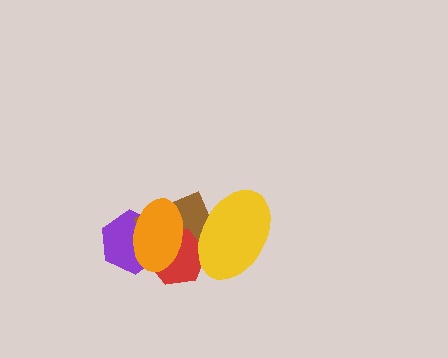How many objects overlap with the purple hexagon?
3 objects overlap with the purple hexagon.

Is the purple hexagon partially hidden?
Yes, it is partially covered by another shape.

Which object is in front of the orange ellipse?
The yellow ellipse is in front of the orange ellipse.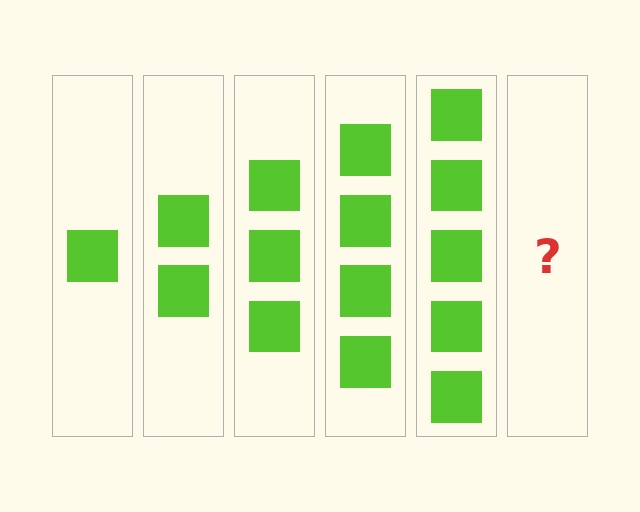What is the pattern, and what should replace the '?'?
The pattern is that each step adds one more square. The '?' should be 6 squares.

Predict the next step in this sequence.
The next step is 6 squares.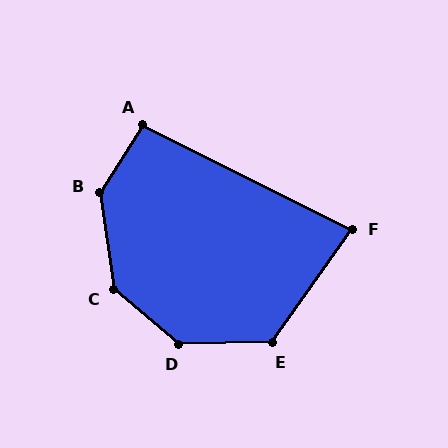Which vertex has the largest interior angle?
B, at approximately 140 degrees.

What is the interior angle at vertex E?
Approximately 126 degrees (obtuse).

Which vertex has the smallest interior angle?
F, at approximately 81 degrees.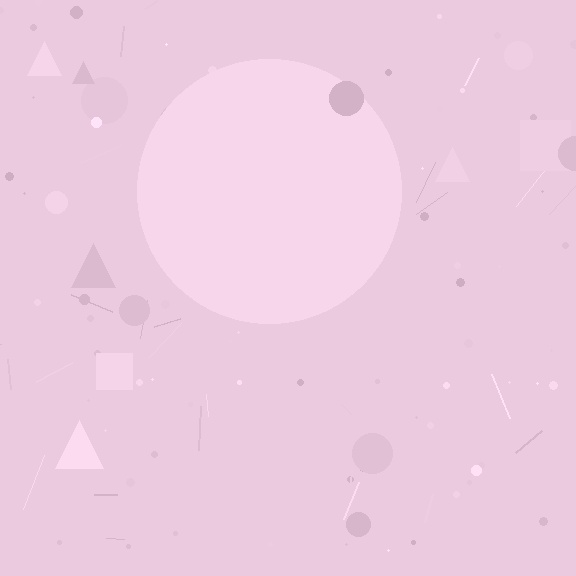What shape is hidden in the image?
A circle is hidden in the image.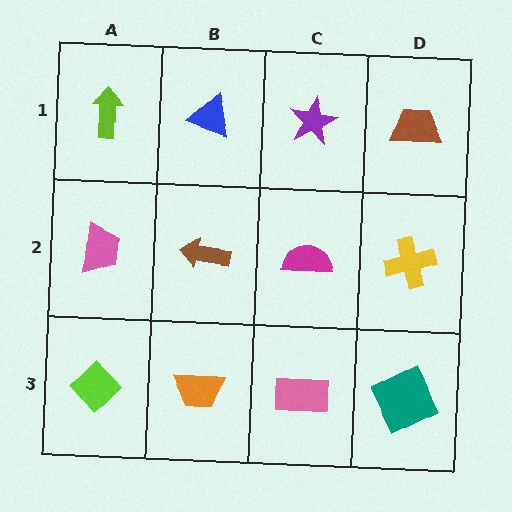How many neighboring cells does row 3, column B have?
3.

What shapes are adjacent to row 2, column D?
A brown trapezoid (row 1, column D), a teal square (row 3, column D), a magenta semicircle (row 2, column C).